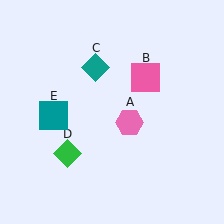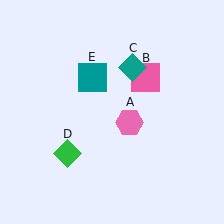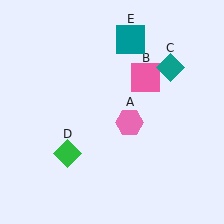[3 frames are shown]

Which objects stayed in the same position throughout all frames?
Pink hexagon (object A) and pink square (object B) and green diamond (object D) remained stationary.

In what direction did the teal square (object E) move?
The teal square (object E) moved up and to the right.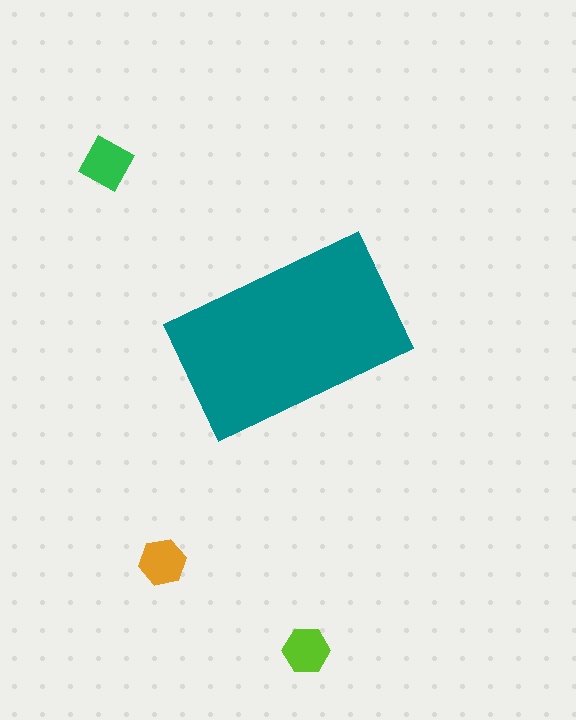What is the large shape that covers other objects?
A teal rectangle.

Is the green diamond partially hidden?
No, the green diamond is fully visible.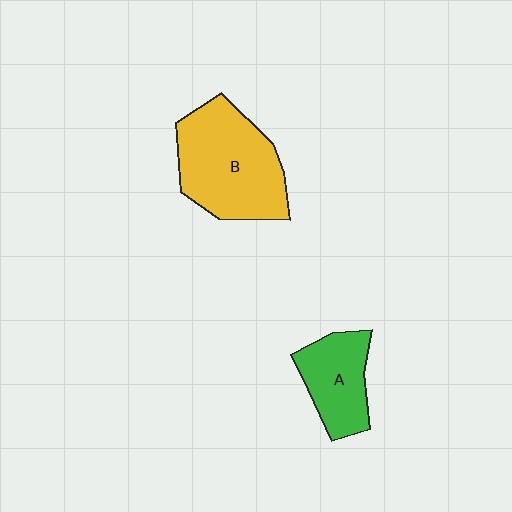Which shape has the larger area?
Shape B (yellow).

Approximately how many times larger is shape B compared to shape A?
Approximately 1.7 times.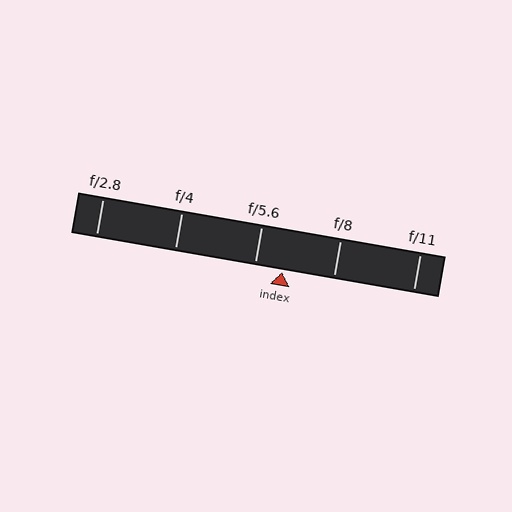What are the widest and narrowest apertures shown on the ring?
The widest aperture shown is f/2.8 and the narrowest is f/11.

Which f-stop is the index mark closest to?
The index mark is closest to f/5.6.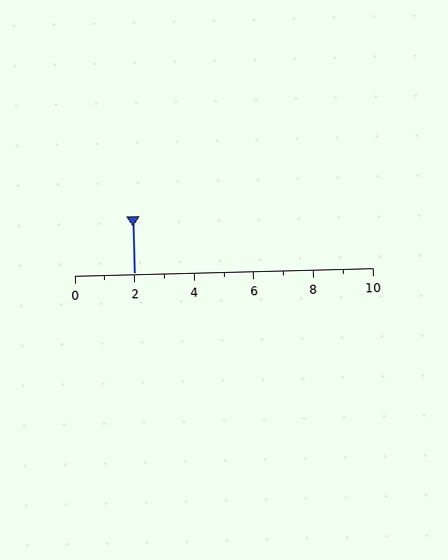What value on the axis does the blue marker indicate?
The marker indicates approximately 2.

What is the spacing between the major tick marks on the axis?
The major ticks are spaced 2 apart.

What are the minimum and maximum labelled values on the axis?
The axis runs from 0 to 10.